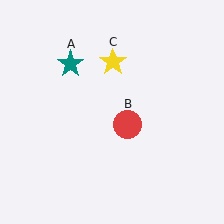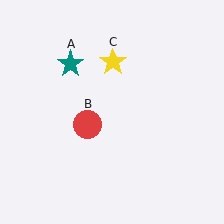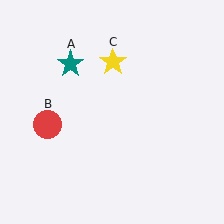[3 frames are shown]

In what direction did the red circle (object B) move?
The red circle (object B) moved left.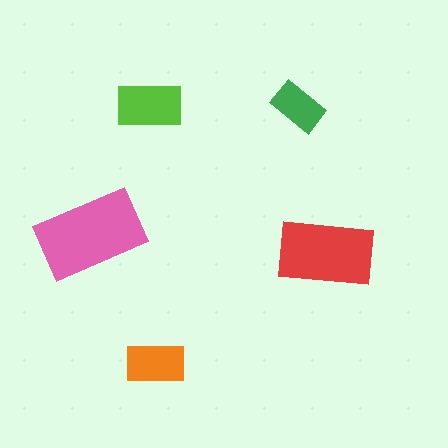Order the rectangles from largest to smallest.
the pink one, the red one, the lime one, the orange one, the green one.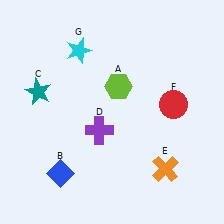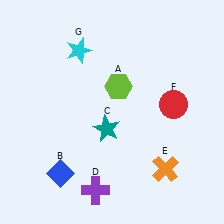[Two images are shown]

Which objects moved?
The objects that moved are: the teal star (C), the purple cross (D).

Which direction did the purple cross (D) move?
The purple cross (D) moved down.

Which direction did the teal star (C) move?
The teal star (C) moved right.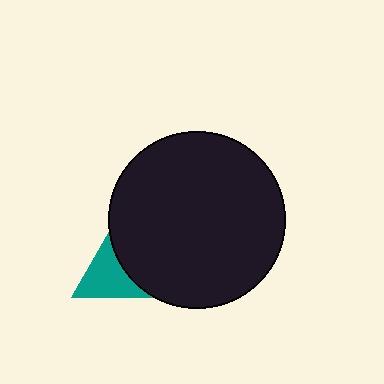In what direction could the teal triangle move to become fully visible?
The teal triangle could move left. That would shift it out from behind the black circle entirely.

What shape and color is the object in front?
The object in front is a black circle.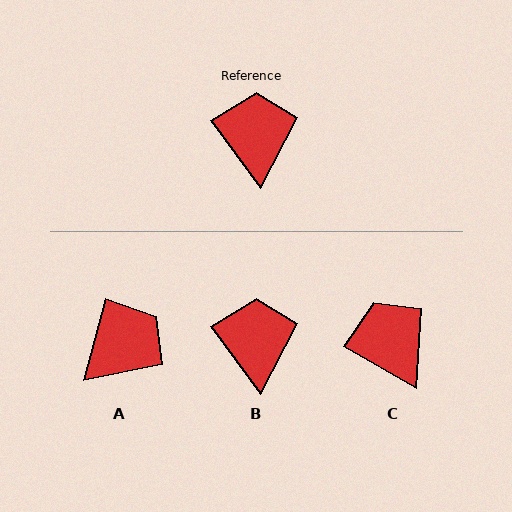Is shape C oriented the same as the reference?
No, it is off by about 24 degrees.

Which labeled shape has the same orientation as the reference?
B.